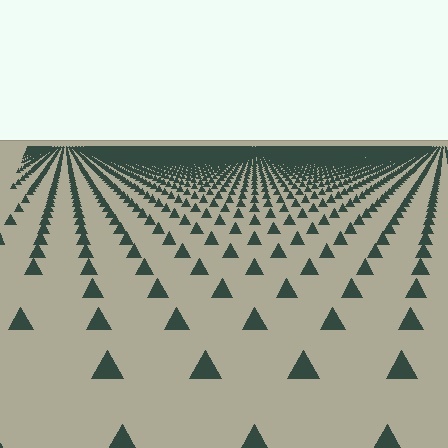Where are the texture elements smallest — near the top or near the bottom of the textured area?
Near the top.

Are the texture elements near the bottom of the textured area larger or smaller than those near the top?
Larger. Near the bottom, elements are closer to the viewer and appear at a bigger on-screen size.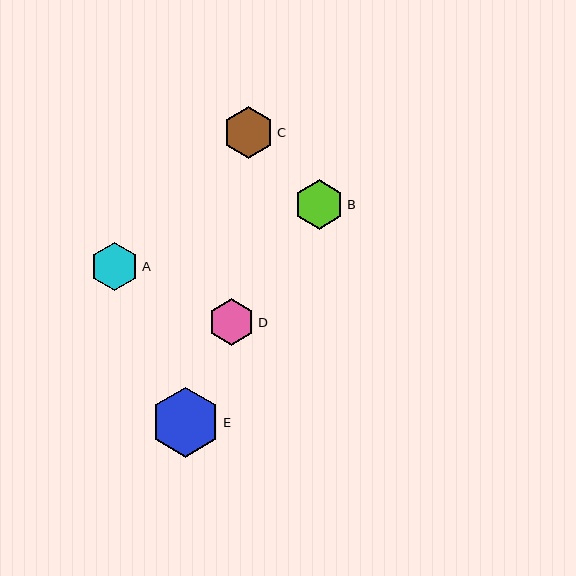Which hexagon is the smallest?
Hexagon D is the smallest with a size of approximately 47 pixels.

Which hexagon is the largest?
Hexagon E is the largest with a size of approximately 69 pixels.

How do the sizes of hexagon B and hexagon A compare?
Hexagon B and hexagon A are approximately the same size.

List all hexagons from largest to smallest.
From largest to smallest: E, C, B, A, D.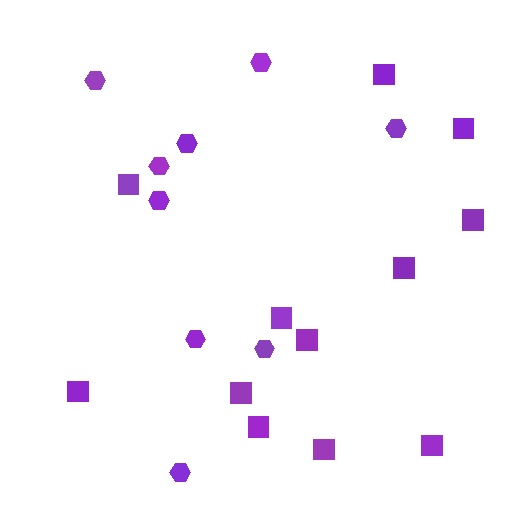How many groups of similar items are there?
There are 2 groups: one group of squares (12) and one group of hexagons (9).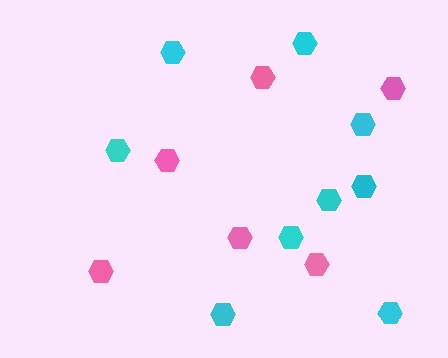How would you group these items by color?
There are 2 groups: one group of cyan hexagons (9) and one group of pink hexagons (6).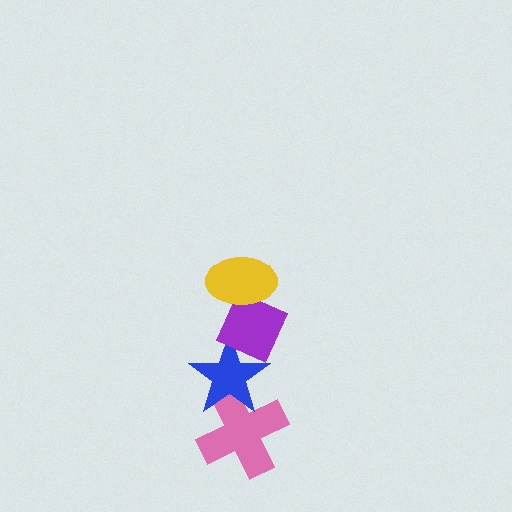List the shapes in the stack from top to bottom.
From top to bottom: the yellow ellipse, the purple diamond, the blue star, the pink cross.